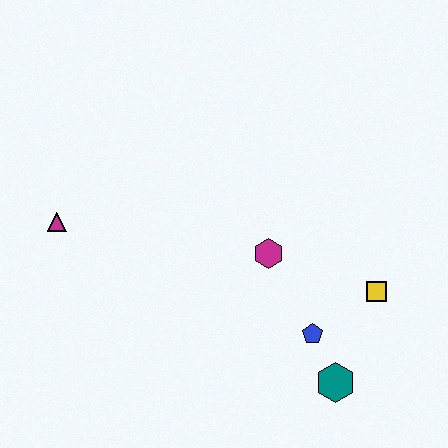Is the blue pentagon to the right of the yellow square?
No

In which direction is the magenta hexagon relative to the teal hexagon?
The magenta hexagon is above the teal hexagon.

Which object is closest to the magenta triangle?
The magenta hexagon is closest to the magenta triangle.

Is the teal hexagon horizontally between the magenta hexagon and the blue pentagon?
No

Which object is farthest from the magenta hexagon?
The magenta triangle is farthest from the magenta hexagon.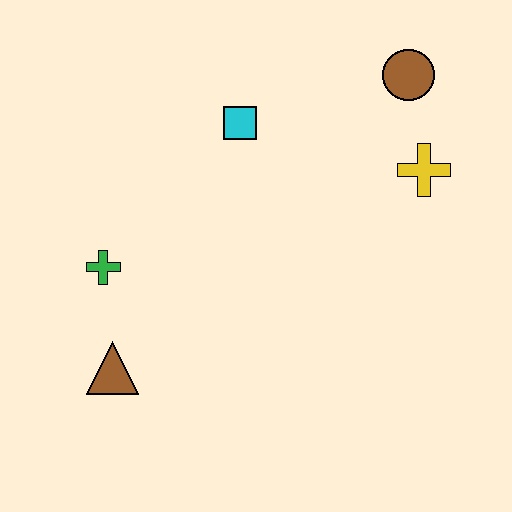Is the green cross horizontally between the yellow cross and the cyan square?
No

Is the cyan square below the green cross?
No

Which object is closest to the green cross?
The brown triangle is closest to the green cross.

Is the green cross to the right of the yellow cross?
No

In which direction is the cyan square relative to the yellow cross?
The cyan square is to the left of the yellow cross.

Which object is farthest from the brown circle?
The brown triangle is farthest from the brown circle.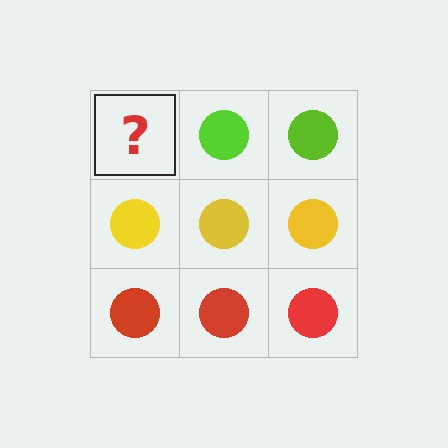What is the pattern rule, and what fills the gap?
The rule is that each row has a consistent color. The gap should be filled with a lime circle.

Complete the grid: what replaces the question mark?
The question mark should be replaced with a lime circle.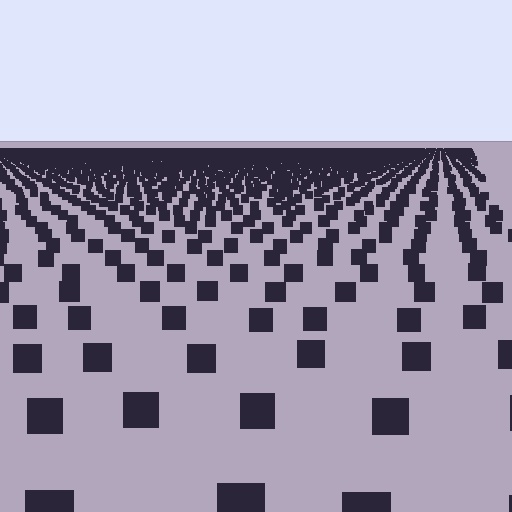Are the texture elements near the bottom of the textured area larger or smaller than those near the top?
Larger. Near the bottom, elements are closer to the viewer and appear at a bigger on-screen size.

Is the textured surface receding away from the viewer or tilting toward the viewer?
The surface is receding away from the viewer. Texture elements get smaller and denser toward the top.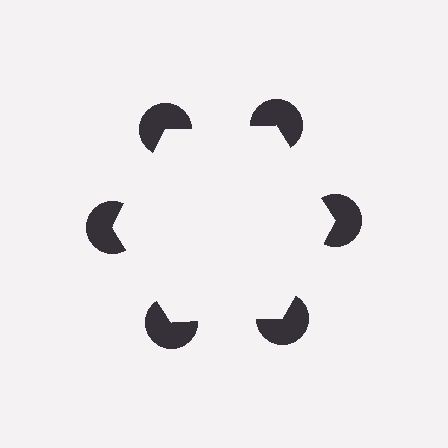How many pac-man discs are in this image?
There are 6 — one at each vertex of the illusory hexagon.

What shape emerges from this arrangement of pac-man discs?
An illusory hexagon — its edges are inferred from the aligned wedge cuts in the pac-man discs, not physically drawn.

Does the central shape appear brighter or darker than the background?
It typically appears slightly brighter than the background, even though no actual brightness change is drawn.